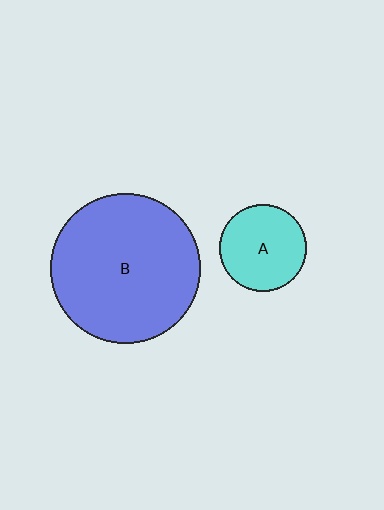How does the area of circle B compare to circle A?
Approximately 3.0 times.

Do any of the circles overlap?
No, none of the circles overlap.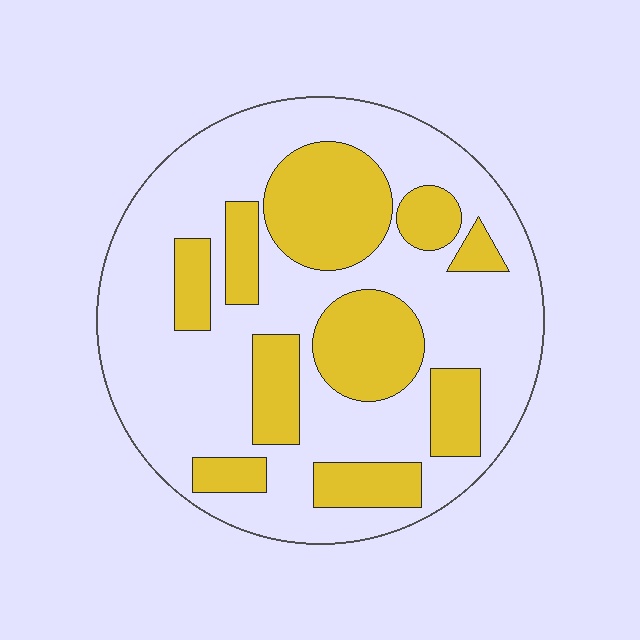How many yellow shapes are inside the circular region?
10.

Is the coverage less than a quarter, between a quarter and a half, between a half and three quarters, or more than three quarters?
Between a quarter and a half.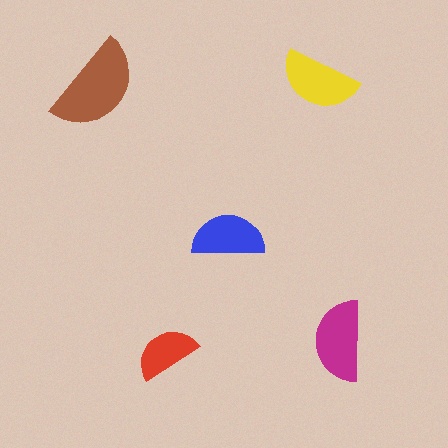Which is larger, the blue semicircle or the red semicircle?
The blue one.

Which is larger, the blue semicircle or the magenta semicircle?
The magenta one.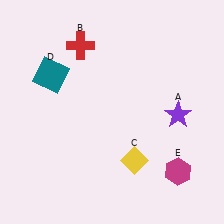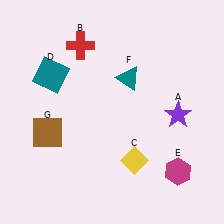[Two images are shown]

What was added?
A teal triangle (F), a brown square (G) were added in Image 2.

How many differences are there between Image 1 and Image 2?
There are 2 differences between the two images.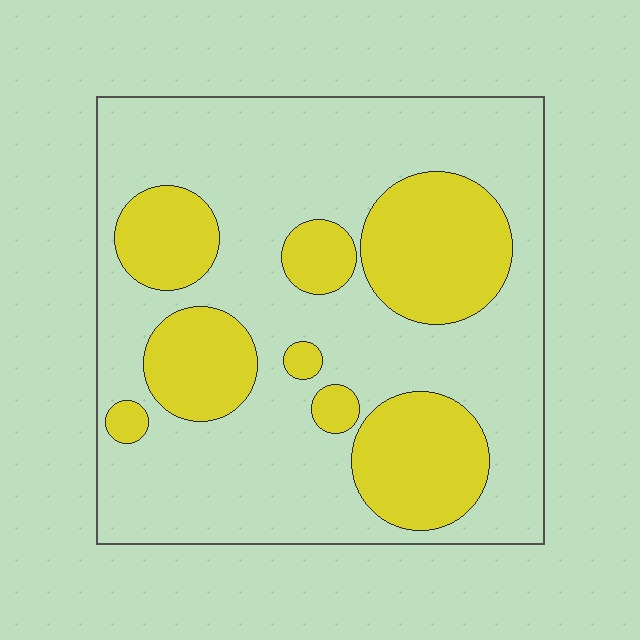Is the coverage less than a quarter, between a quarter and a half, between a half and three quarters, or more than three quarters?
Between a quarter and a half.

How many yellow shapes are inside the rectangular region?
8.